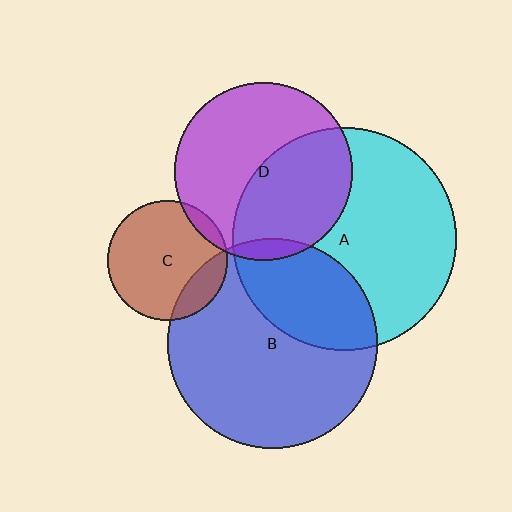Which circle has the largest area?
Circle A (cyan).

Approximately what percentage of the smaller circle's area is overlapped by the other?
Approximately 30%.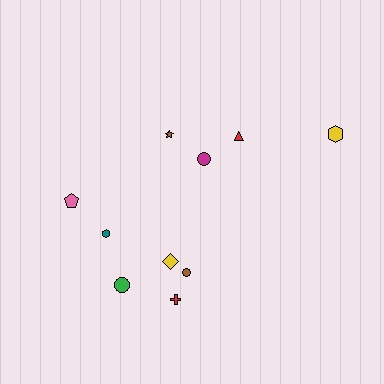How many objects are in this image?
There are 10 objects.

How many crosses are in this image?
There is 1 cross.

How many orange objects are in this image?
There are no orange objects.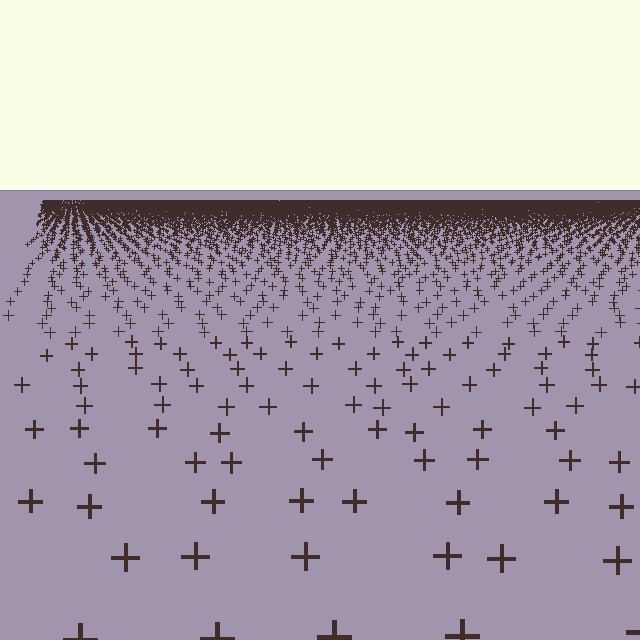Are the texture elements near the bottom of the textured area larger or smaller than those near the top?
Larger. Near the bottom, elements are closer to the viewer and appear at a bigger on-screen size.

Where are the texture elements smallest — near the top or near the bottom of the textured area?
Near the top.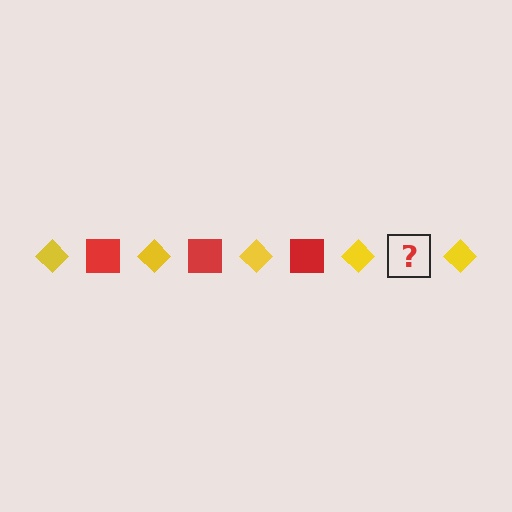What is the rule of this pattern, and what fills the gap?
The rule is that the pattern alternates between yellow diamond and red square. The gap should be filled with a red square.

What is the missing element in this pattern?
The missing element is a red square.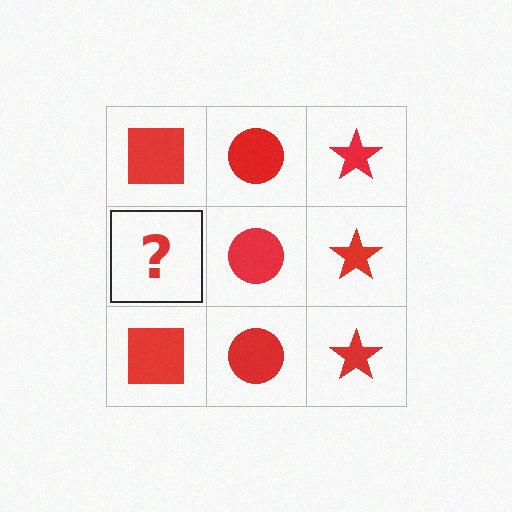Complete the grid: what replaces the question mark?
The question mark should be replaced with a red square.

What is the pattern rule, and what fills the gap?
The rule is that each column has a consistent shape. The gap should be filled with a red square.